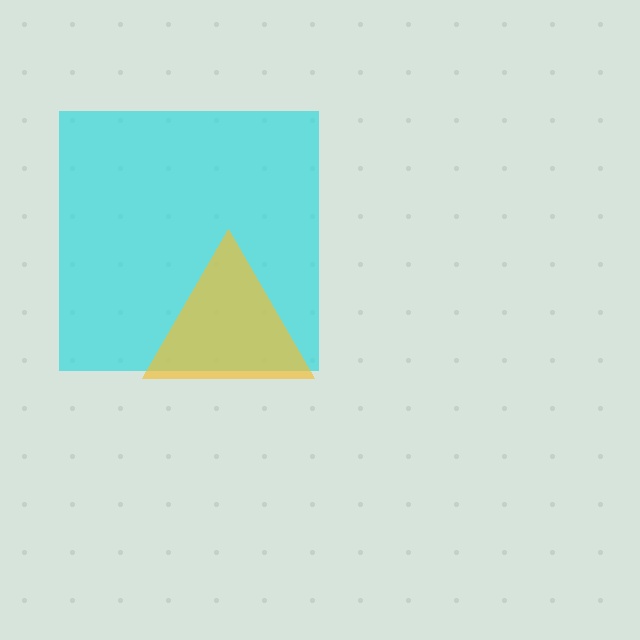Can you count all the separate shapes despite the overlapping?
Yes, there are 2 separate shapes.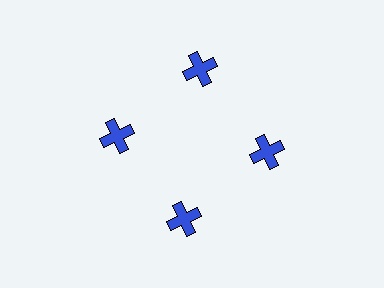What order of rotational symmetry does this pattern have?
This pattern has 4-fold rotational symmetry.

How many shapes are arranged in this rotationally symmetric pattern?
There are 4 shapes, arranged in 4 groups of 1.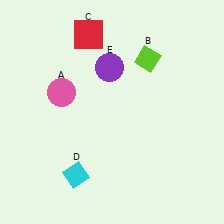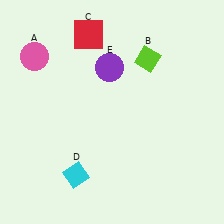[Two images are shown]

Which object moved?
The pink circle (A) moved up.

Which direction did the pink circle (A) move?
The pink circle (A) moved up.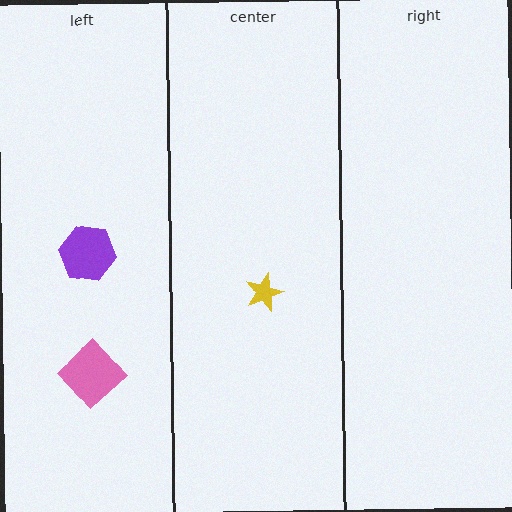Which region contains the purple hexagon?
The left region.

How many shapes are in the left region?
2.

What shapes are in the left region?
The pink diamond, the purple hexagon.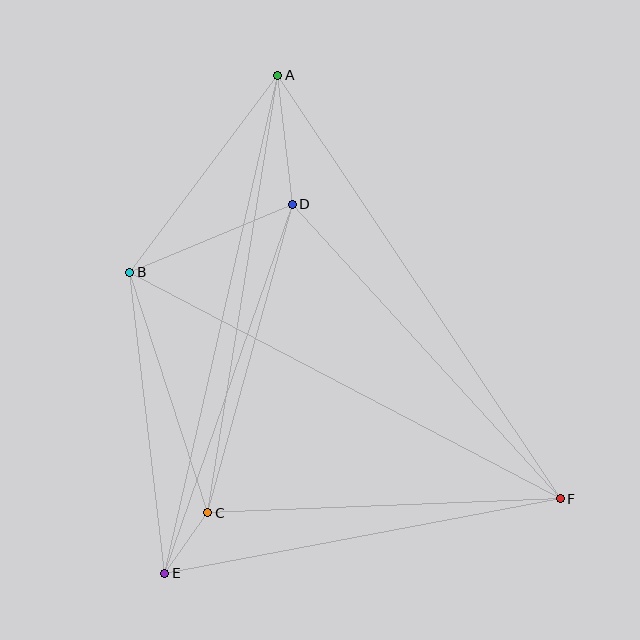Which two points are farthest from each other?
Points A and E are farthest from each other.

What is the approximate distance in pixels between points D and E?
The distance between D and E is approximately 390 pixels.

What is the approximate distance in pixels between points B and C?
The distance between B and C is approximately 253 pixels.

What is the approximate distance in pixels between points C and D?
The distance between C and D is approximately 320 pixels.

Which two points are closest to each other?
Points C and E are closest to each other.